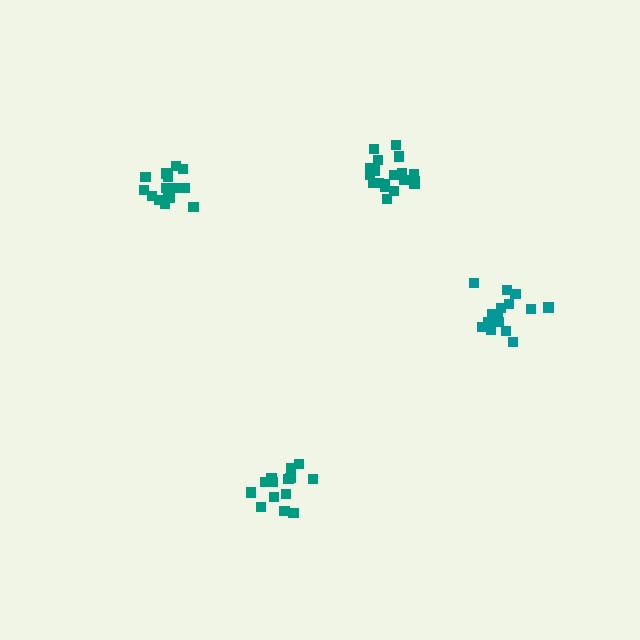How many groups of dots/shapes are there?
There are 4 groups.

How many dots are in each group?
Group 1: 15 dots, Group 2: 19 dots, Group 3: 15 dots, Group 4: 14 dots (63 total).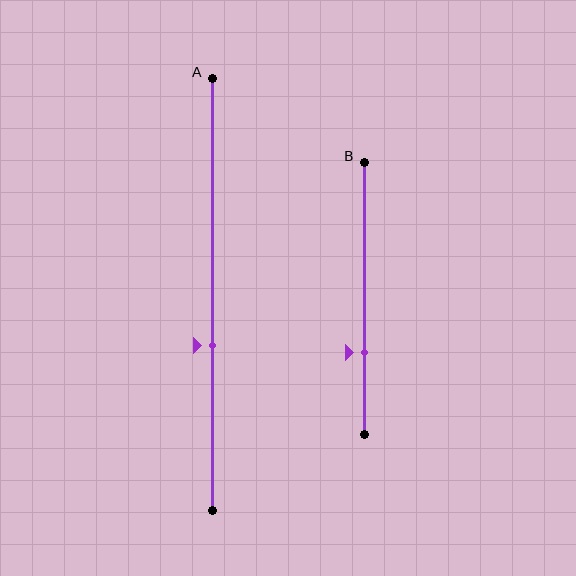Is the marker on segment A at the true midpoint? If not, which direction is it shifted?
No, the marker on segment A is shifted downward by about 12% of the segment length.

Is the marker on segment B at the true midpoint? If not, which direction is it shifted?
No, the marker on segment B is shifted downward by about 20% of the segment length.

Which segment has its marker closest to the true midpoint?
Segment A has its marker closest to the true midpoint.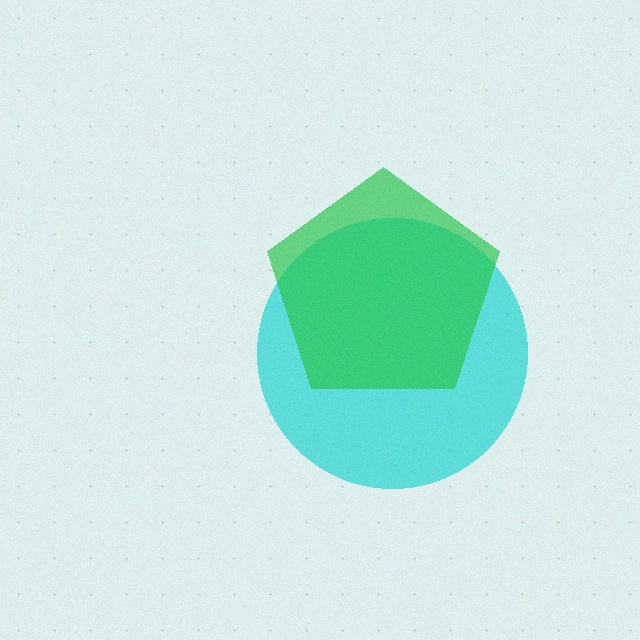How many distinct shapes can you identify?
There are 2 distinct shapes: a cyan circle, a green pentagon.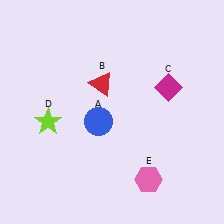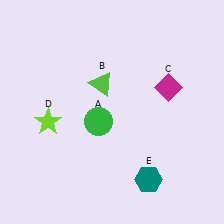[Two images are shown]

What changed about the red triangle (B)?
In Image 1, B is red. In Image 2, it changed to lime.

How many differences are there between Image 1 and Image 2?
There are 3 differences between the two images.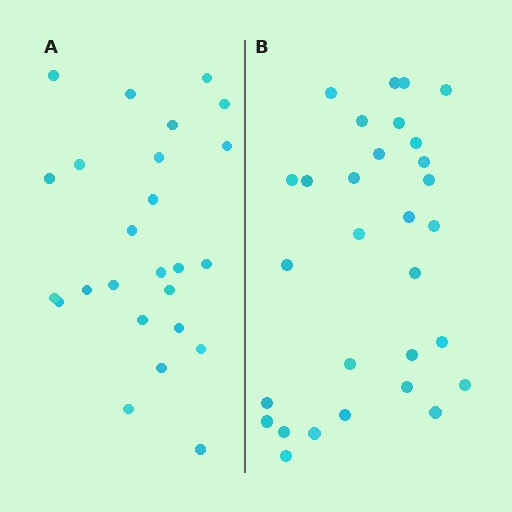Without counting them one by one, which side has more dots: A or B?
Region B (the right region) has more dots.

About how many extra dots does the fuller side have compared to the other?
Region B has about 5 more dots than region A.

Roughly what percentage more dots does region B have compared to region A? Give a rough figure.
About 20% more.